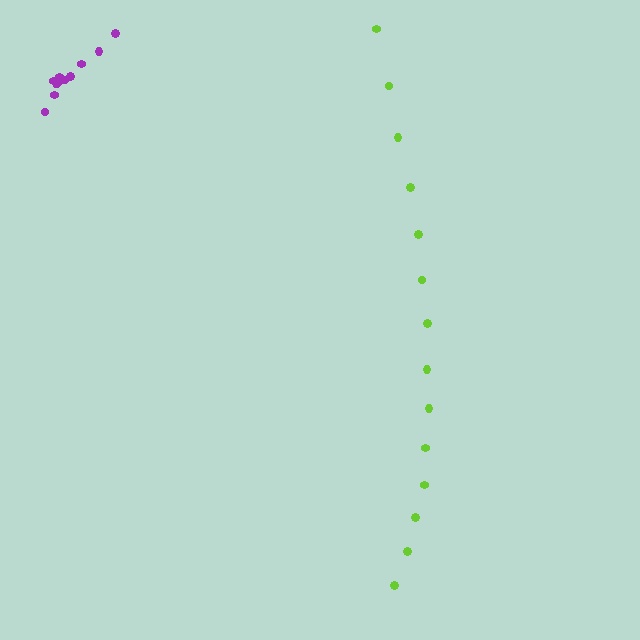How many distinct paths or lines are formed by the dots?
There are 2 distinct paths.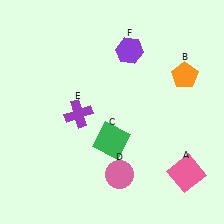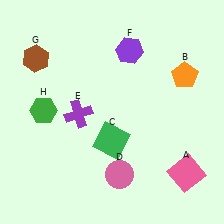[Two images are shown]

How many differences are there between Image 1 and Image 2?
There are 2 differences between the two images.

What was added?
A brown hexagon (G), a green hexagon (H) were added in Image 2.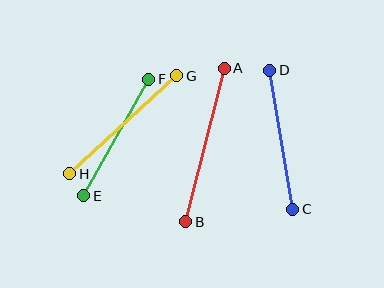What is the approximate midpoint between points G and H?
The midpoint is at approximately (123, 125) pixels.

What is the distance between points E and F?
The distance is approximately 134 pixels.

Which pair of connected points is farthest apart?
Points A and B are farthest apart.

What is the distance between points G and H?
The distance is approximately 145 pixels.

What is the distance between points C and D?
The distance is approximately 141 pixels.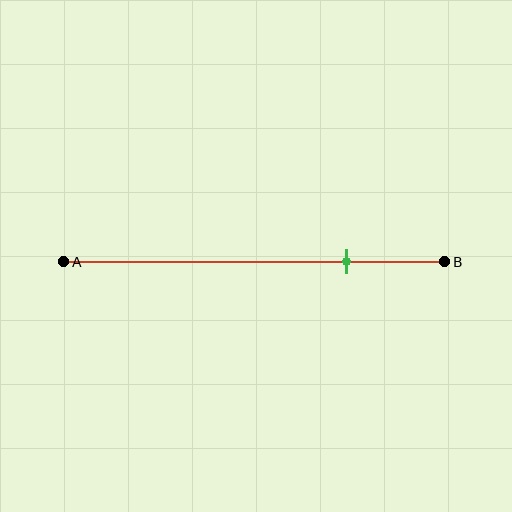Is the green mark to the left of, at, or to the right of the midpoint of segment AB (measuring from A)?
The green mark is to the right of the midpoint of segment AB.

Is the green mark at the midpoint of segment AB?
No, the mark is at about 75% from A, not at the 50% midpoint.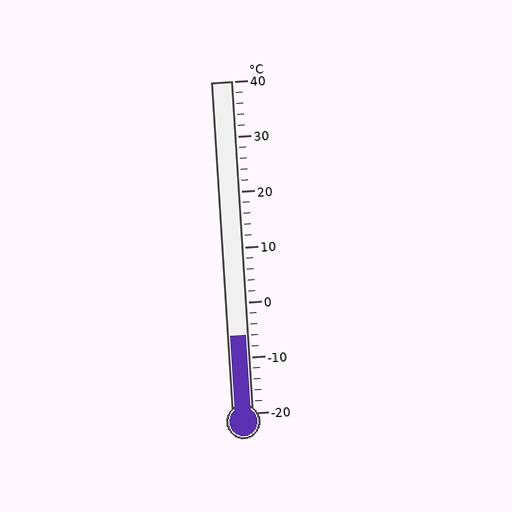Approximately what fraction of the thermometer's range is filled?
The thermometer is filled to approximately 25% of its range.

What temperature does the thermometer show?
The thermometer shows approximately -6°C.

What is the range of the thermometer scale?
The thermometer scale ranges from -20°C to 40°C.